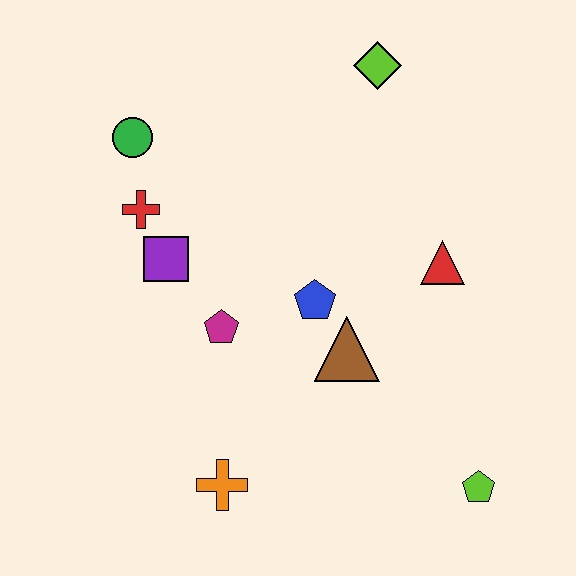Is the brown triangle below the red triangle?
Yes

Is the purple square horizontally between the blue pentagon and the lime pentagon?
No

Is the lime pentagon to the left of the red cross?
No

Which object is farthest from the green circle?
The lime pentagon is farthest from the green circle.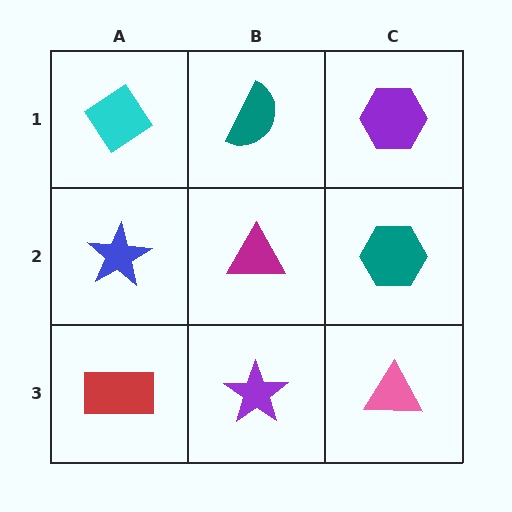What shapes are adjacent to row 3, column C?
A teal hexagon (row 2, column C), a purple star (row 3, column B).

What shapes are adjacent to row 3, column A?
A blue star (row 2, column A), a purple star (row 3, column B).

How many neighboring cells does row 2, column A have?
3.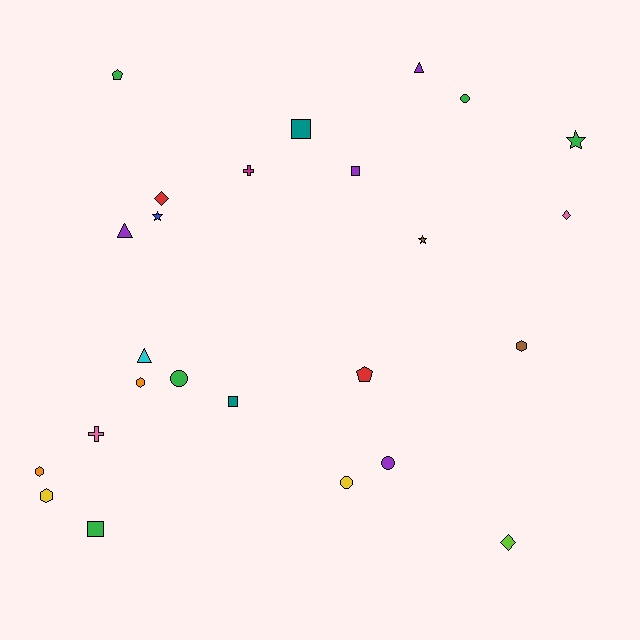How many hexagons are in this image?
There are 4 hexagons.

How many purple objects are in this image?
There are 4 purple objects.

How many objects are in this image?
There are 25 objects.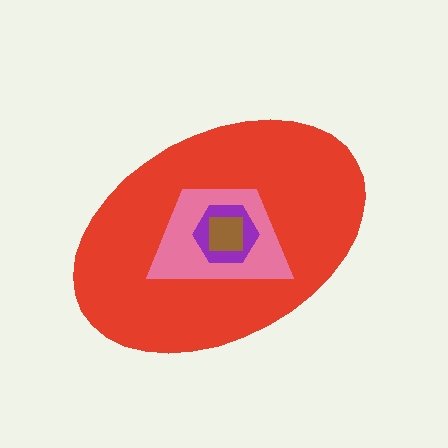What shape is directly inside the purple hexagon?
The brown square.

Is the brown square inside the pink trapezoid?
Yes.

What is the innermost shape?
The brown square.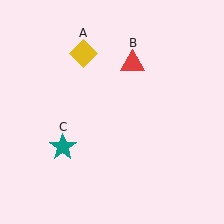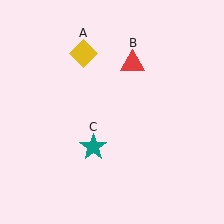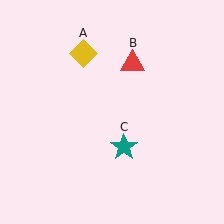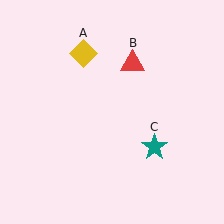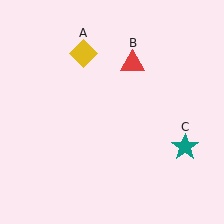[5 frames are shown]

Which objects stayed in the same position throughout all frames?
Yellow diamond (object A) and red triangle (object B) remained stationary.